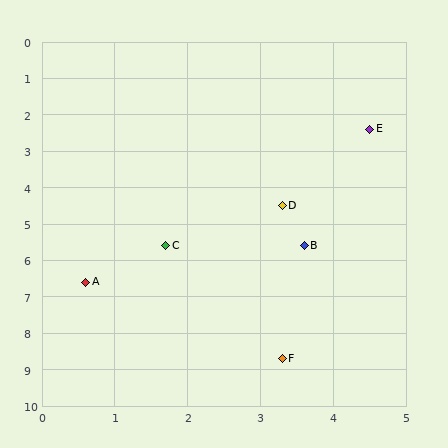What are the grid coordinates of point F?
Point F is at approximately (3.3, 8.7).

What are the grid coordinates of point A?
Point A is at approximately (0.6, 6.6).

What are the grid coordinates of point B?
Point B is at approximately (3.6, 5.6).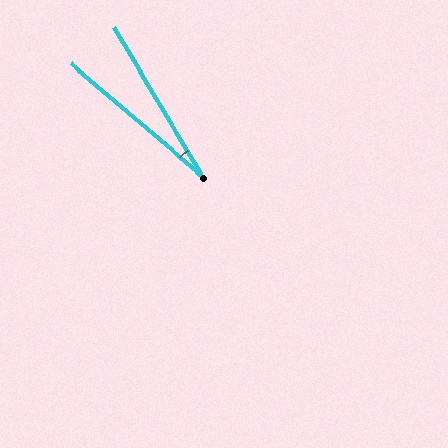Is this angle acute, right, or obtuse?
It is acute.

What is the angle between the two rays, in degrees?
Approximately 19 degrees.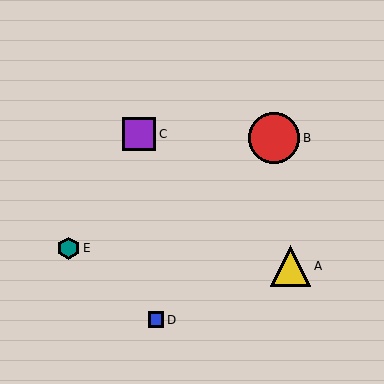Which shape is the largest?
The red circle (labeled B) is the largest.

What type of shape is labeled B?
Shape B is a red circle.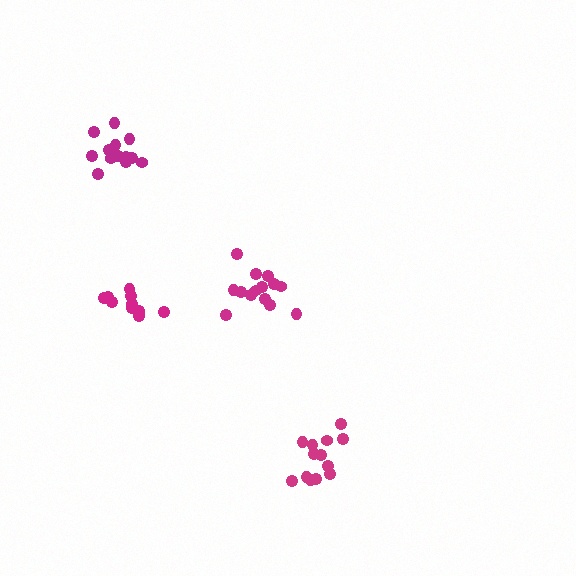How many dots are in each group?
Group 1: 13 dots, Group 2: 14 dots, Group 3: 13 dots, Group 4: 11 dots (51 total).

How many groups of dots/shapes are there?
There are 4 groups.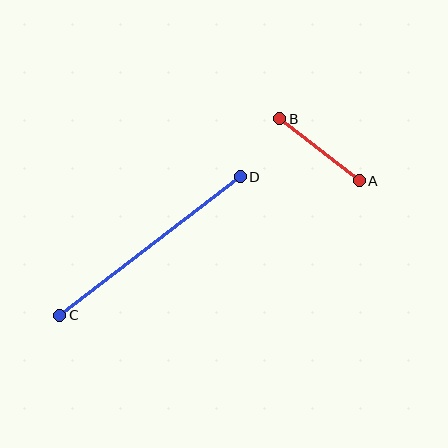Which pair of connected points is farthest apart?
Points C and D are farthest apart.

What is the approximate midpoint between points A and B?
The midpoint is at approximately (319, 150) pixels.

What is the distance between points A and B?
The distance is approximately 100 pixels.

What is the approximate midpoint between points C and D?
The midpoint is at approximately (150, 246) pixels.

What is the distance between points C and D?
The distance is approximately 228 pixels.